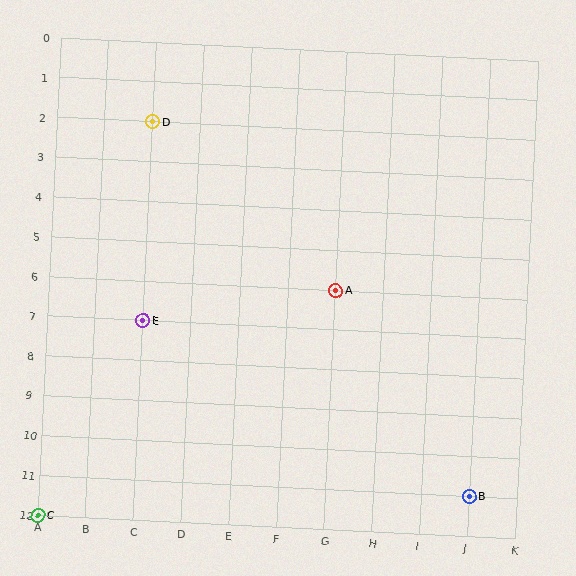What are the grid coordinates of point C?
Point C is at grid coordinates (A, 12).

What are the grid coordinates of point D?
Point D is at grid coordinates (C, 2).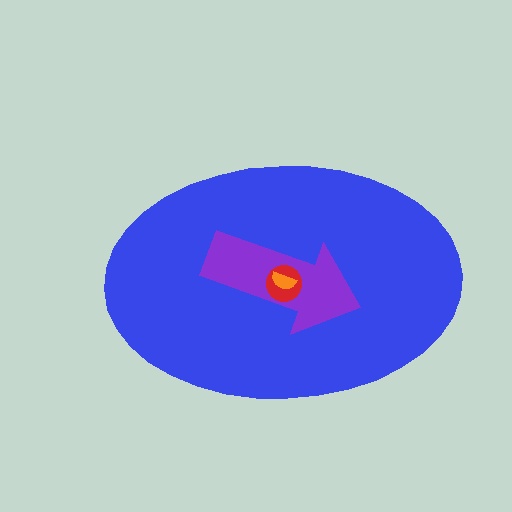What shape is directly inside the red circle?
The orange semicircle.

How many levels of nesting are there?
4.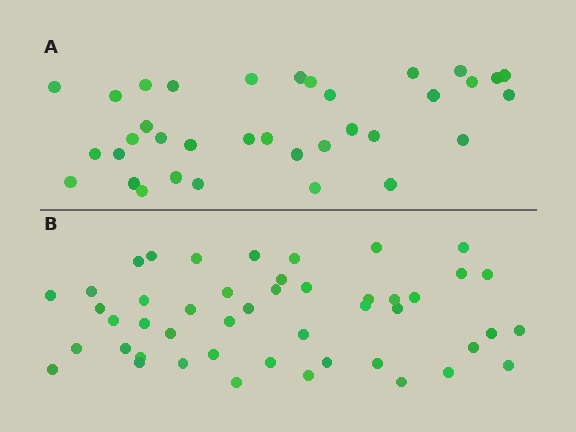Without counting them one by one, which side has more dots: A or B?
Region B (the bottom region) has more dots.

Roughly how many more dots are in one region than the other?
Region B has roughly 12 or so more dots than region A.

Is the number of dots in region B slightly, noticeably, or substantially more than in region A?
Region B has noticeably more, but not dramatically so. The ratio is roughly 1.3 to 1.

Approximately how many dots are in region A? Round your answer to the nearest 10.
About 40 dots. (The exact count is 35, which rounds to 40.)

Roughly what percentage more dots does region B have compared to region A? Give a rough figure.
About 35% more.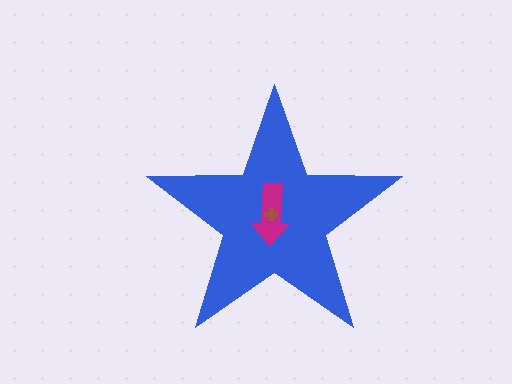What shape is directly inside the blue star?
The magenta arrow.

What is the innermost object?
The brown cross.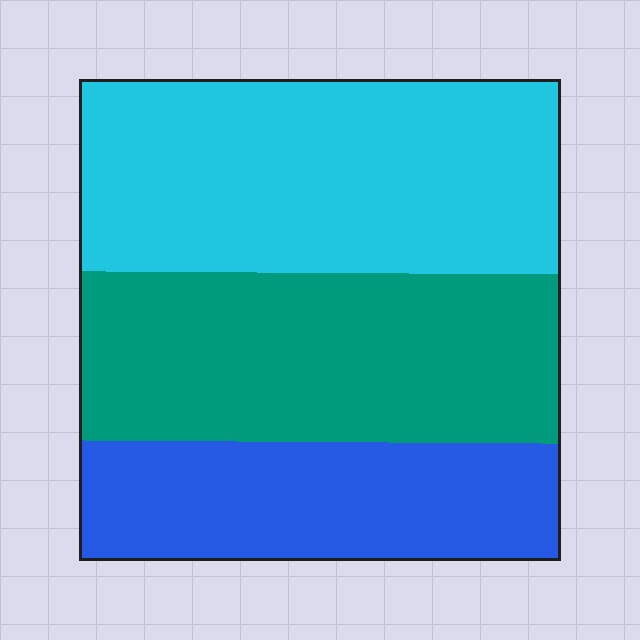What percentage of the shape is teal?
Teal covers around 35% of the shape.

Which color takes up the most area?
Cyan, at roughly 40%.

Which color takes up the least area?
Blue, at roughly 25%.